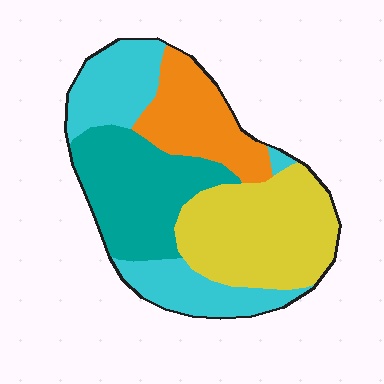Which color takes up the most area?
Yellow, at roughly 30%.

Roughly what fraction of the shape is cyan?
Cyan covers about 25% of the shape.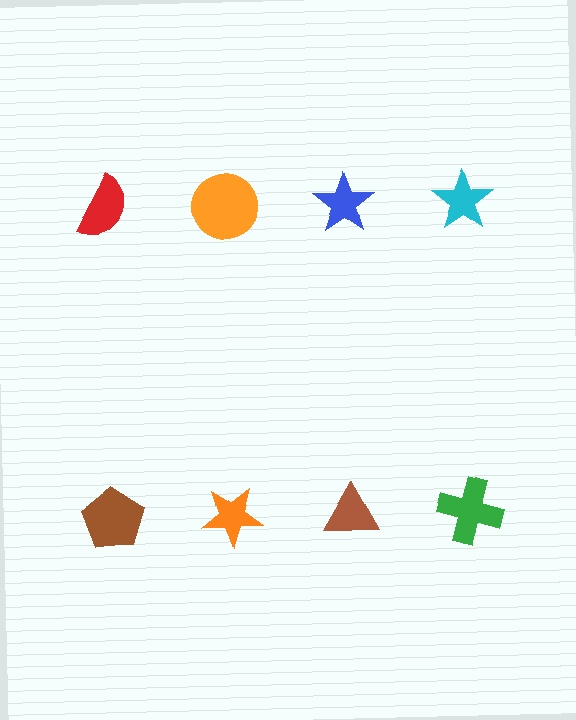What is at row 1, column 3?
A blue star.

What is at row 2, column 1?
A brown pentagon.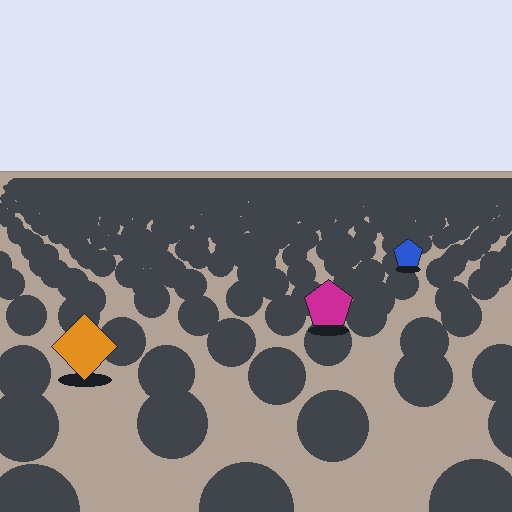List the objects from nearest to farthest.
From nearest to farthest: the orange diamond, the magenta pentagon, the blue pentagon.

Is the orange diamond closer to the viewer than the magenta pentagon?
Yes. The orange diamond is closer — you can tell from the texture gradient: the ground texture is coarser near it.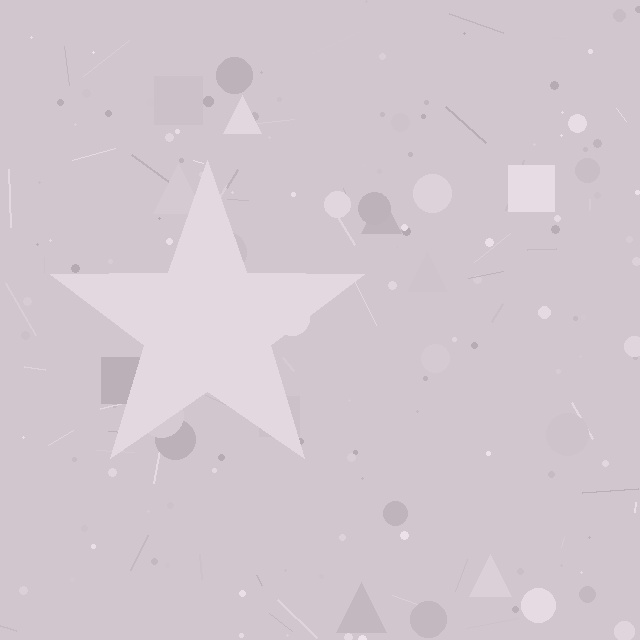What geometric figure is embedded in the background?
A star is embedded in the background.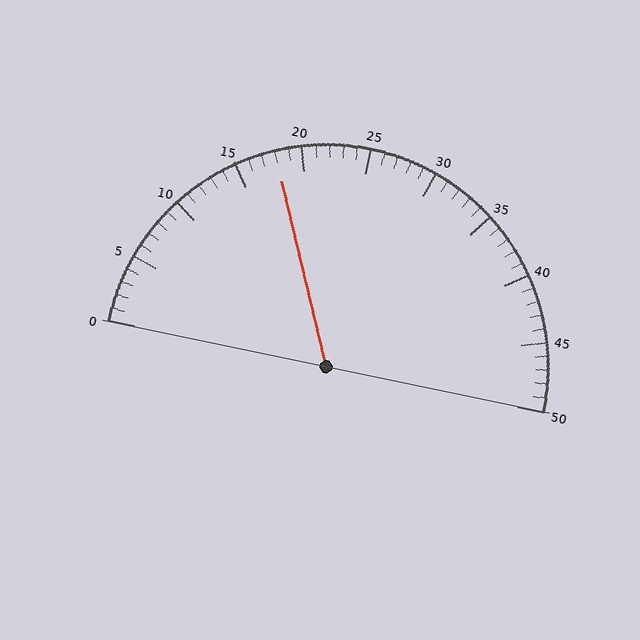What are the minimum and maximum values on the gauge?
The gauge ranges from 0 to 50.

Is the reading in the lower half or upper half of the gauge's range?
The reading is in the lower half of the range (0 to 50).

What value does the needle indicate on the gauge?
The needle indicates approximately 18.